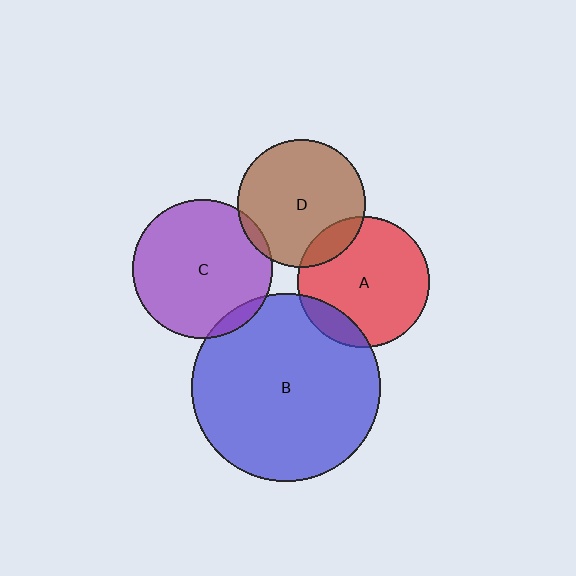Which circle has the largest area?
Circle B (blue).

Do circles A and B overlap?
Yes.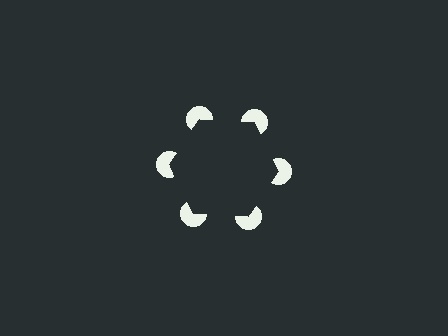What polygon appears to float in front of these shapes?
An illusory hexagon — its edges are inferred from the aligned wedge cuts in the pac-man discs, not physically drawn.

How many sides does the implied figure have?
6 sides.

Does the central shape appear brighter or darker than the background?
It typically appears slightly darker than the background, even though no actual brightness change is drawn.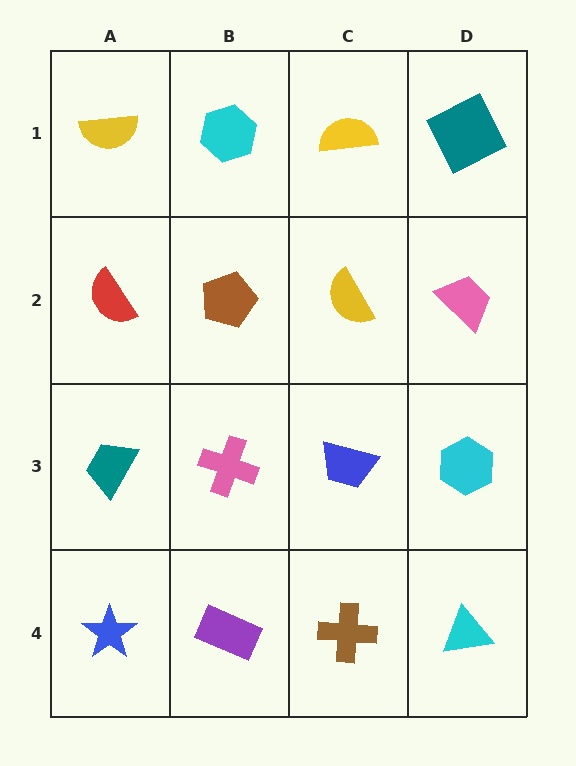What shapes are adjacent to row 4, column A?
A teal trapezoid (row 3, column A), a purple rectangle (row 4, column B).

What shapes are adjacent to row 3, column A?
A red semicircle (row 2, column A), a blue star (row 4, column A), a pink cross (row 3, column B).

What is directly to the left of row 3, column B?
A teal trapezoid.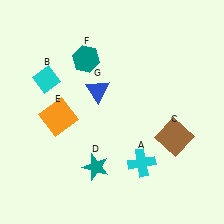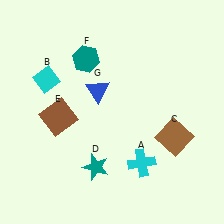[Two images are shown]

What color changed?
The square (E) changed from orange in Image 1 to brown in Image 2.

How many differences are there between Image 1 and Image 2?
There is 1 difference between the two images.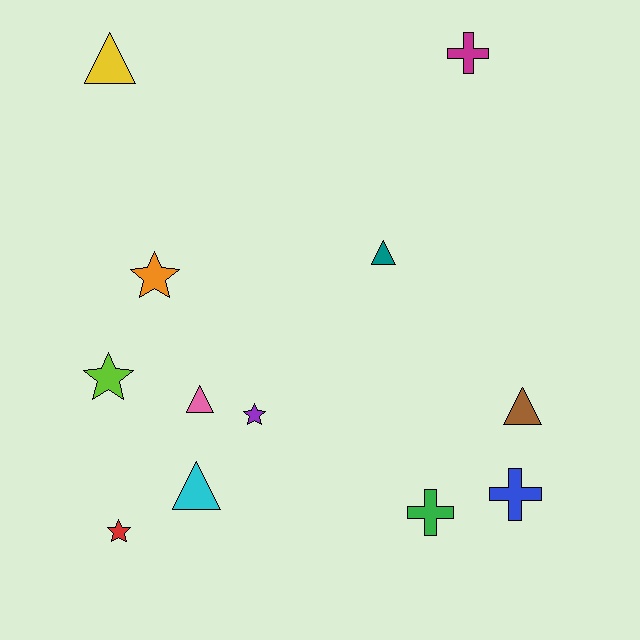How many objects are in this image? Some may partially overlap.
There are 12 objects.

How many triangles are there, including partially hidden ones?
There are 5 triangles.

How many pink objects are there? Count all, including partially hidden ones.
There is 1 pink object.